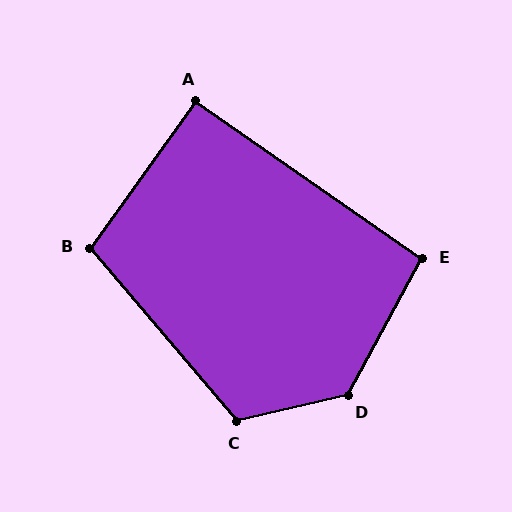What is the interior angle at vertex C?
Approximately 117 degrees (obtuse).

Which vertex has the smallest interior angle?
A, at approximately 91 degrees.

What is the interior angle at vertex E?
Approximately 96 degrees (obtuse).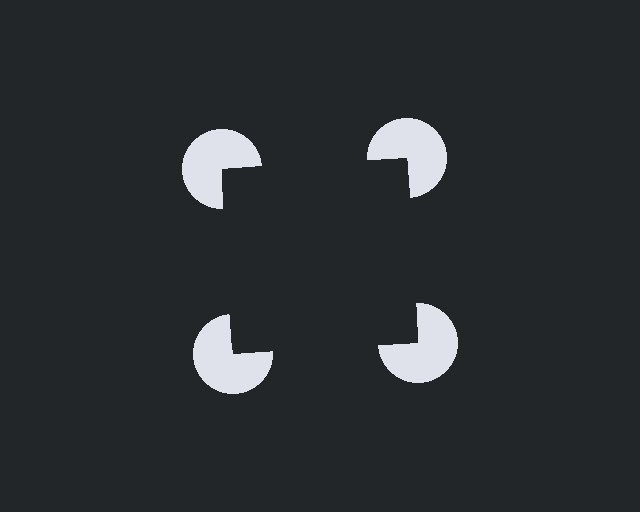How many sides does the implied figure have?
4 sides.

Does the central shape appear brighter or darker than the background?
It typically appears slightly darker than the background, even though no actual brightness change is drawn.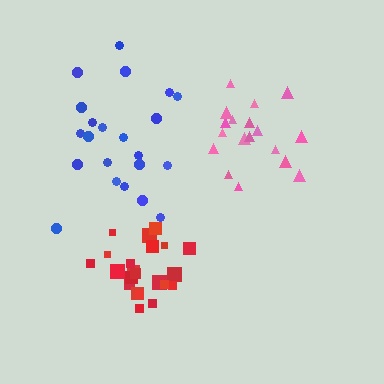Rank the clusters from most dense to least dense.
red, pink, blue.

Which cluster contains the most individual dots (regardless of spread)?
Red (22).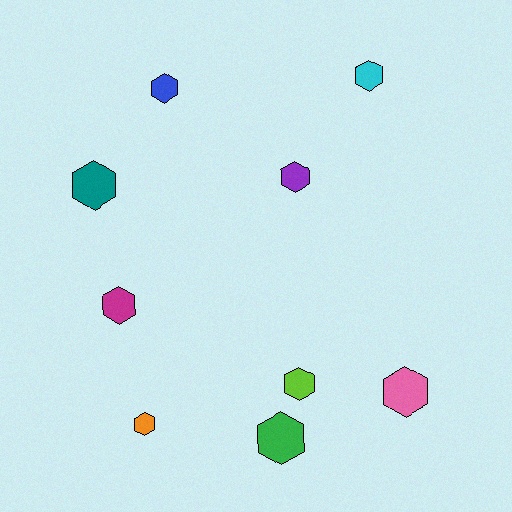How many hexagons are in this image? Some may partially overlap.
There are 9 hexagons.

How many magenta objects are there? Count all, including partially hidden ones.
There is 1 magenta object.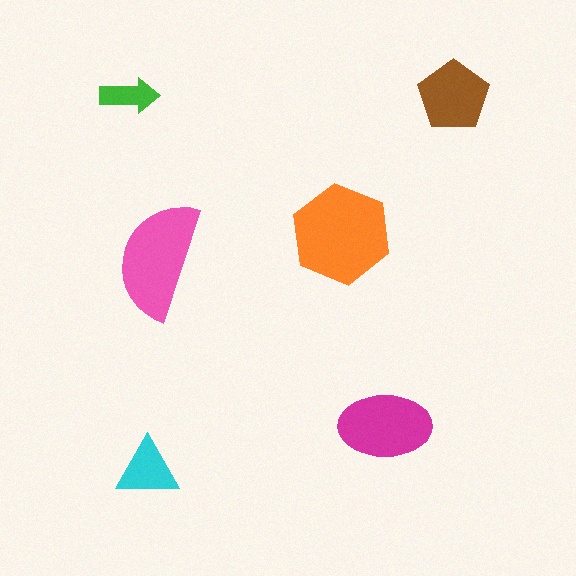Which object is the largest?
The orange hexagon.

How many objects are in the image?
There are 6 objects in the image.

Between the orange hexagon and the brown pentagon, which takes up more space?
The orange hexagon.